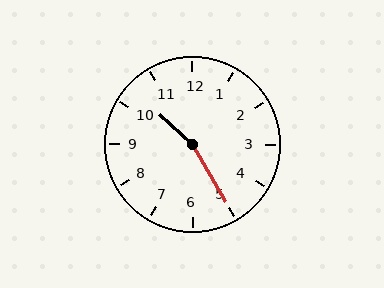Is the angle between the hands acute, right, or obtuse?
It is obtuse.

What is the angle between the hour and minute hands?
Approximately 162 degrees.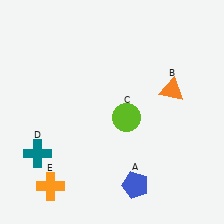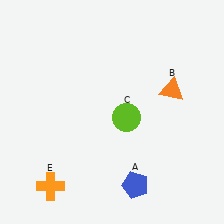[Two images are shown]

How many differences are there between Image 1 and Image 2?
There is 1 difference between the two images.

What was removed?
The teal cross (D) was removed in Image 2.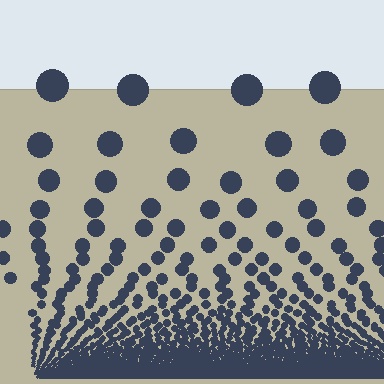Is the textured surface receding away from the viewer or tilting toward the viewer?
The surface appears to tilt toward the viewer. Texture elements get larger and sparser toward the top.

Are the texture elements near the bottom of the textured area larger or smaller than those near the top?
Smaller. The gradient is inverted — elements near the bottom are smaller and denser.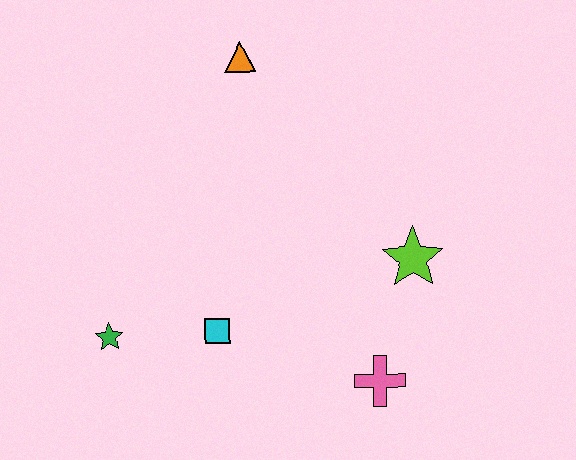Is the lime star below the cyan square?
No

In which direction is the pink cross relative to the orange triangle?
The pink cross is below the orange triangle.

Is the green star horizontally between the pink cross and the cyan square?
No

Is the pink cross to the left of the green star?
No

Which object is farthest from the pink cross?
The orange triangle is farthest from the pink cross.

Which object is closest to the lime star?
The pink cross is closest to the lime star.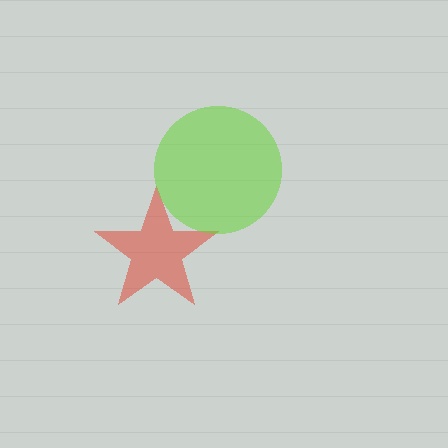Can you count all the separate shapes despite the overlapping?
Yes, there are 2 separate shapes.